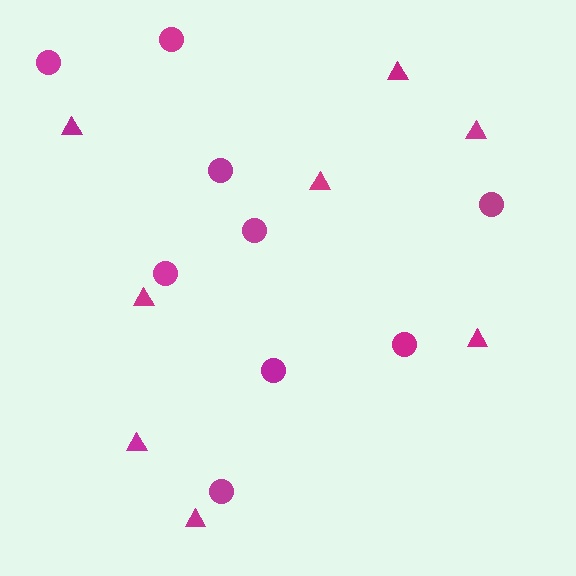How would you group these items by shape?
There are 2 groups: one group of circles (9) and one group of triangles (8).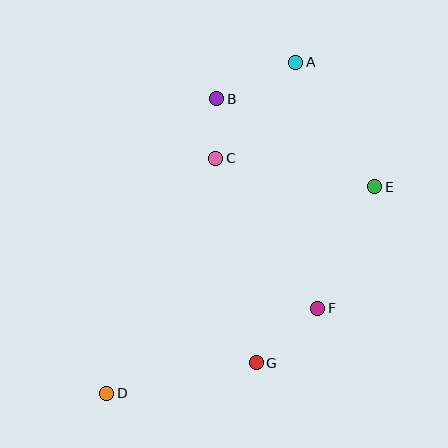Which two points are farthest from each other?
Points A and D are farthest from each other.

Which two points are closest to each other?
Points B and C are closest to each other.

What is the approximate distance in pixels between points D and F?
The distance between D and F is approximately 227 pixels.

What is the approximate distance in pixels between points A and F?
The distance between A and F is approximately 247 pixels.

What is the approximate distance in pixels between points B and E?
The distance between B and E is approximately 181 pixels.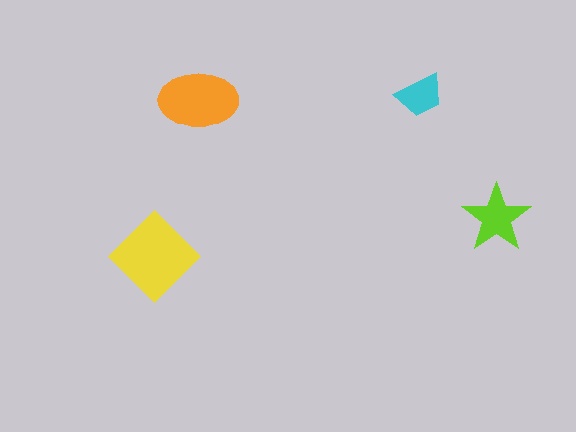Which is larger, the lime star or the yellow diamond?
The yellow diamond.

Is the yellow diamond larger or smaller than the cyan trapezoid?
Larger.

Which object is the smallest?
The cyan trapezoid.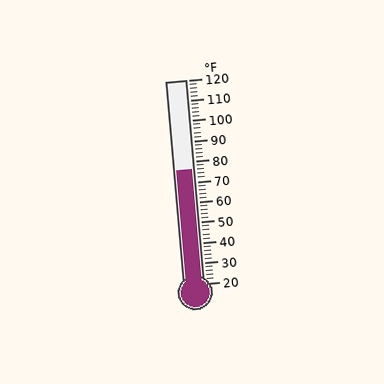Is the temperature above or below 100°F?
The temperature is below 100°F.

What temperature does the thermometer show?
The thermometer shows approximately 76°F.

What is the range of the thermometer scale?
The thermometer scale ranges from 20°F to 120°F.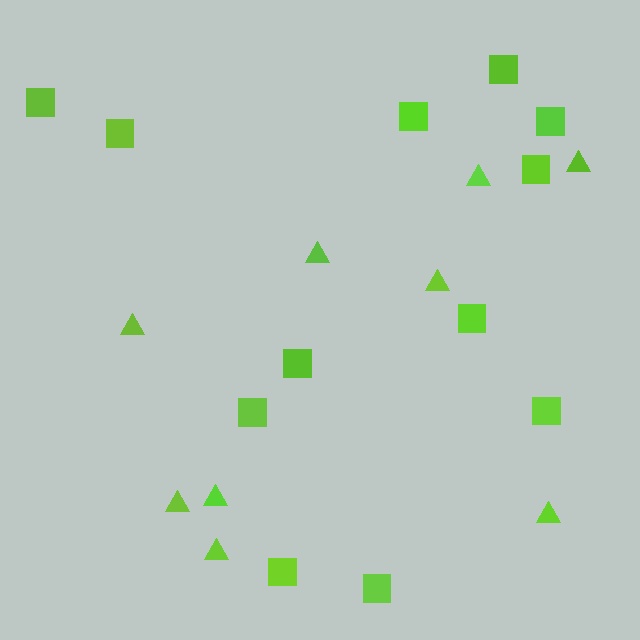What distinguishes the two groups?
There are 2 groups: one group of squares (12) and one group of triangles (9).